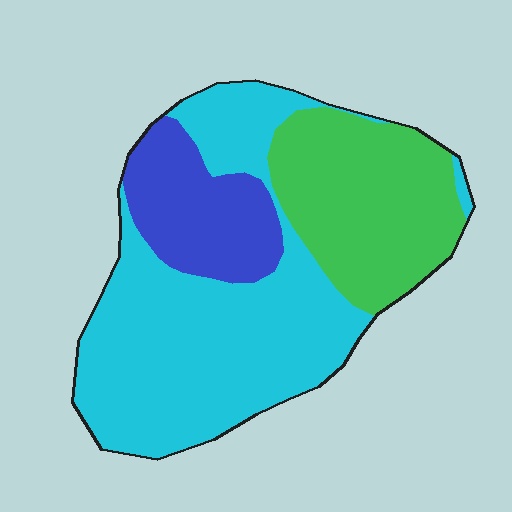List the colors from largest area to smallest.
From largest to smallest: cyan, green, blue.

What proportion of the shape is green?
Green covers 29% of the shape.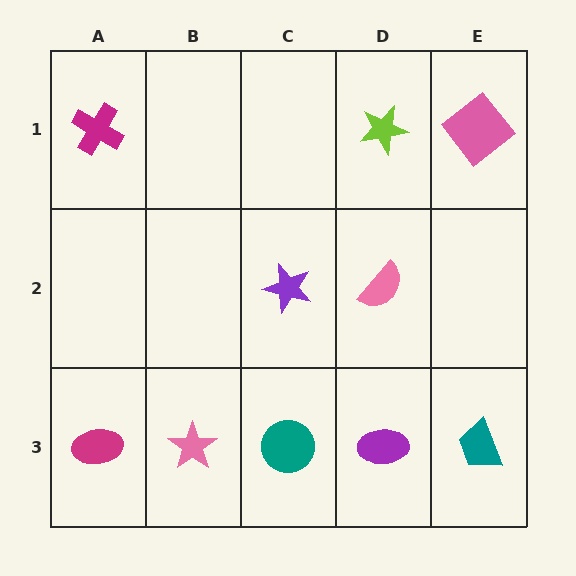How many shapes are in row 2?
2 shapes.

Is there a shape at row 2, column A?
No, that cell is empty.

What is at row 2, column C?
A purple star.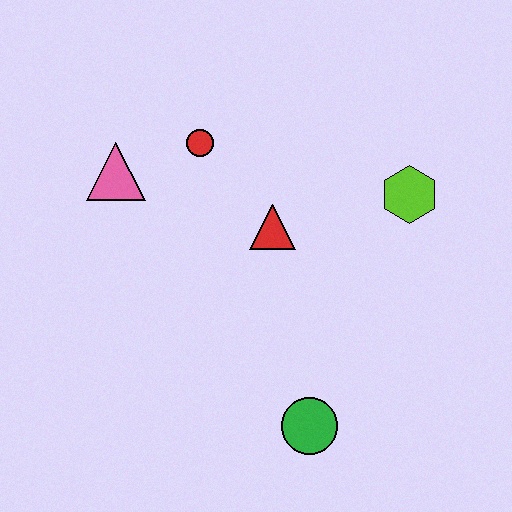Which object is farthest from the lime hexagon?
The pink triangle is farthest from the lime hexagon.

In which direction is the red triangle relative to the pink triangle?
The red triangle is to the right of the pink triangle.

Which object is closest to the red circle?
The pink triangle is closest to the red circle.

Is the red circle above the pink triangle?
Yes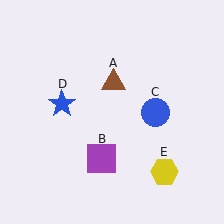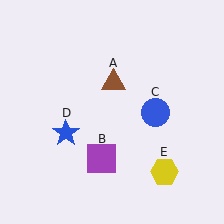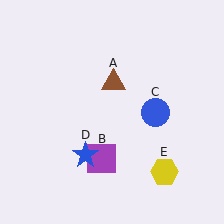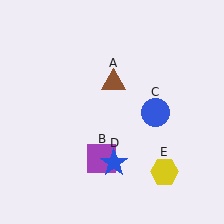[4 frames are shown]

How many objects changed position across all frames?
1 object changed position: blue star (object D).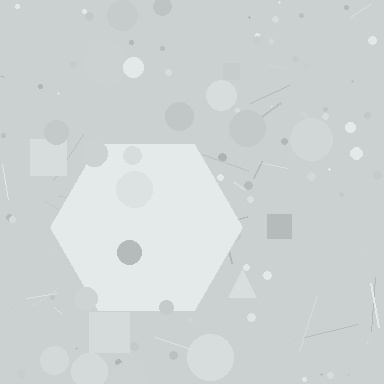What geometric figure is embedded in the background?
A hexagon is embedded in the background.